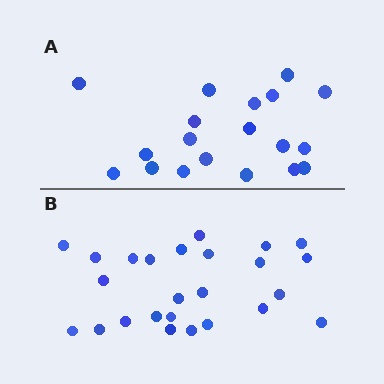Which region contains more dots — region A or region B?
Region B (the bottom region) has more dots.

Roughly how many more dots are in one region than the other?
Region B has about 6 more dots than region A.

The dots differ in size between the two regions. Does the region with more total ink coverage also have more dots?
No. Region A has more total ink coverage because its dots are larger, but region B actually contains more individual dots. Total area can be misleading — the number of items is what matters here.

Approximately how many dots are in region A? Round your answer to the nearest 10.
About 20 dots. (The exact count is 19, which rounds to 20.)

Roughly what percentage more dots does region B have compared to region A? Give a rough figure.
About 30% more.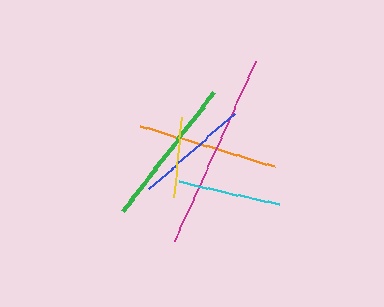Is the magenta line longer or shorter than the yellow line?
The magenta line is longer than the yellow line.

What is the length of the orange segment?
The orange segment is approximately 141 pixels long.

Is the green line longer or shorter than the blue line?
The green line is longer than the blue line.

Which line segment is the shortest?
The yellow line is the shortest at approximately 80 pixels.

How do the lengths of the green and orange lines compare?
The green and orange lines are approximately the same length.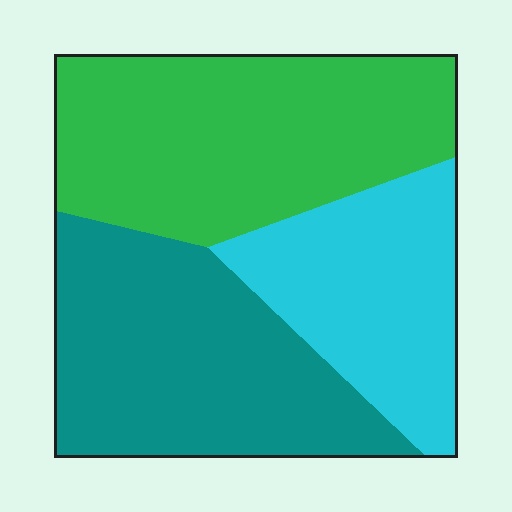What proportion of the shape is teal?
Teal covers about 35% of the shape.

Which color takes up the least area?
Cyan, at roughly 25%.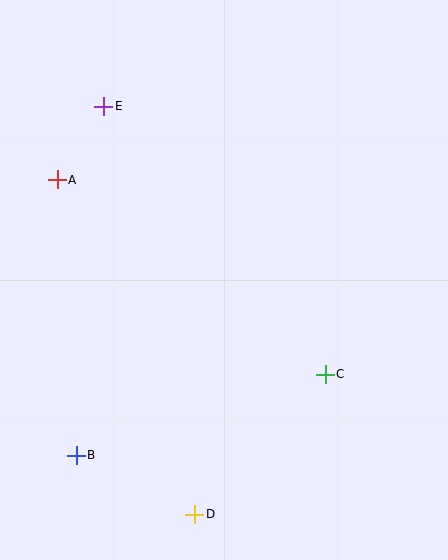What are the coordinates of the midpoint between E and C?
The midpoint between E and C is at (215, 240).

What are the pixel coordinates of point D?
Point D is at (195, 514).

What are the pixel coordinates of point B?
Point B is at (76, 455).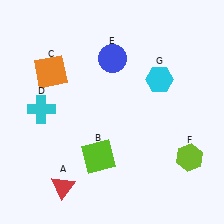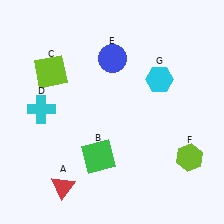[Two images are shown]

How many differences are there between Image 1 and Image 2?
There are 2 differences between the two images.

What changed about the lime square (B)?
In Image 1, B is lime. In Image 2, it changed to green.